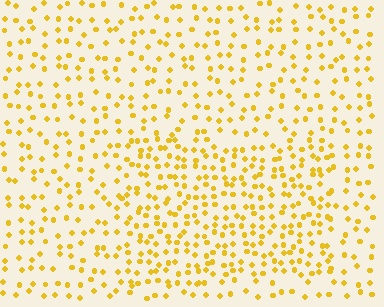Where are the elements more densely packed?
The elements are more densely packed inside the rectangle boundary.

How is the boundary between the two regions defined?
The boundary is defined by a change in element density (approximately 1.7x ratio). All elements are the same color, size, and shape.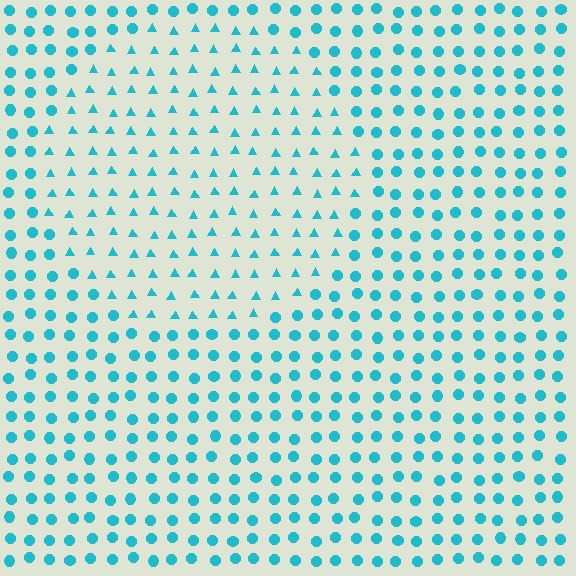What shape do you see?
I see a circle.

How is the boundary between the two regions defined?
The boundary is defined by a change in element shape: triangles inside vs. circles outside. All elements share the same color and spacing.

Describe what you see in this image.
The image is filled with small cyan elements arranged in a uniform grid. A circle-shaped region contains triangles, while the surrounding area contains circles. The boundary is defined purely by the change in element shape.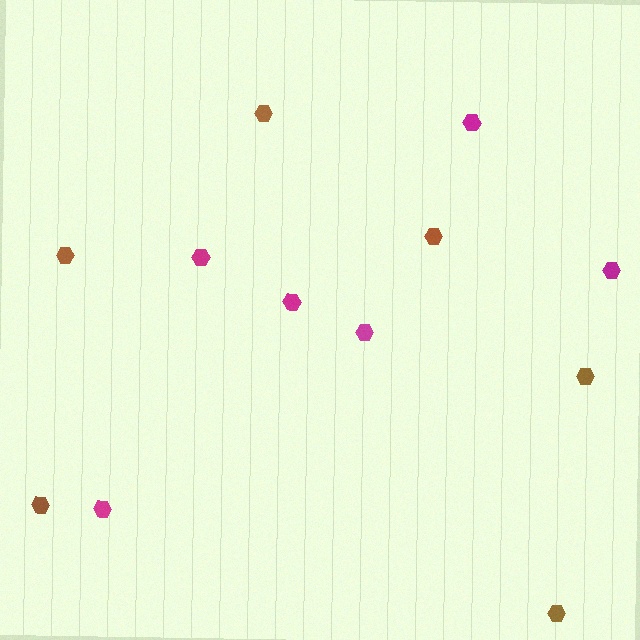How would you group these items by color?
There are 2 groups: one group of magenta hexagons (6) and one group of brown hexagons (6).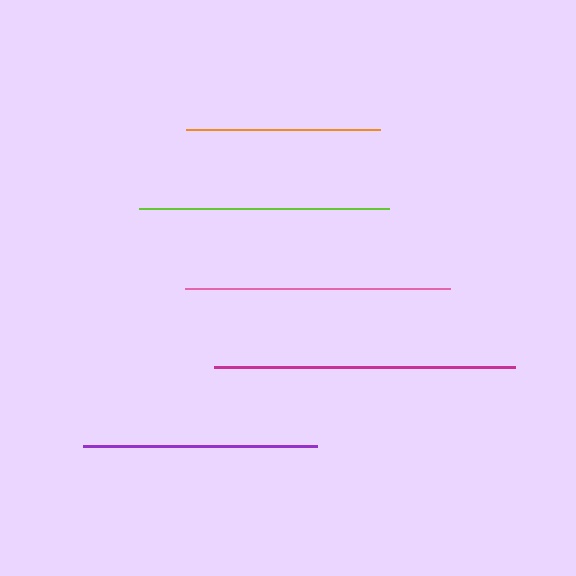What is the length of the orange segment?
The orange segment is approximately 194 pixels long.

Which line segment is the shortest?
The orange line is the shortest at approximately 194 pixels.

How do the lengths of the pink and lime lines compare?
The pink and lime lines are approximately the same length.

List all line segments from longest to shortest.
From longest to shortest: magenta, pink, lime, purple, orange.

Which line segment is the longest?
The magenta line is the longest at approximately 301 pixels.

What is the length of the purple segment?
The purple segment is approximately 233 pixels long.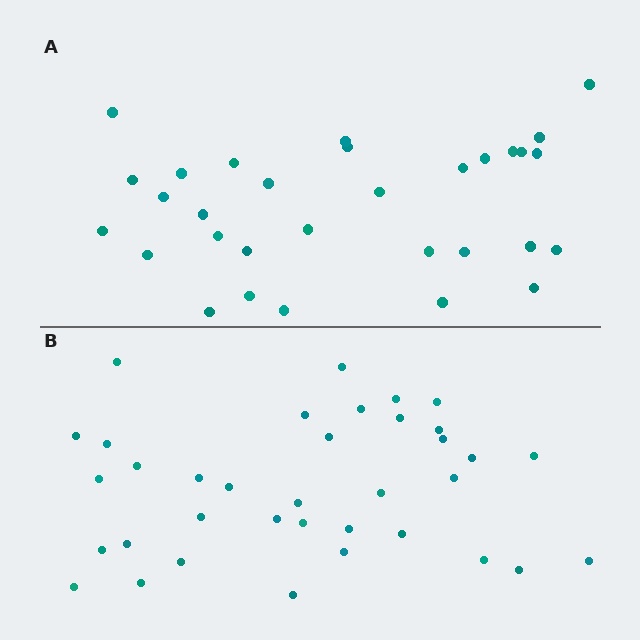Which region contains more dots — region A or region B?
Region B (the bottom region) has more dots.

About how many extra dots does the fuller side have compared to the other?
Region B has about 5 more dots than region A.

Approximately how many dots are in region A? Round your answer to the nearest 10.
About 30 dots. (The exact count is 31, which rounds to 30.)